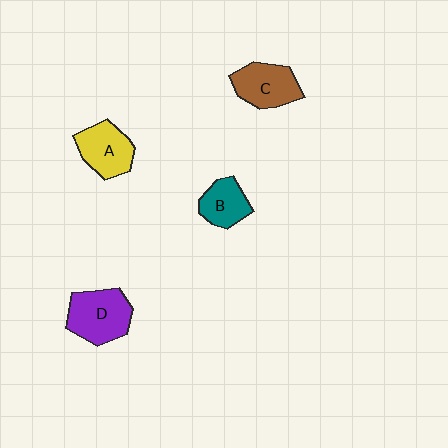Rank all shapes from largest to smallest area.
From largest to smallest: D (purple), C (brown), A (yellow), B (teal).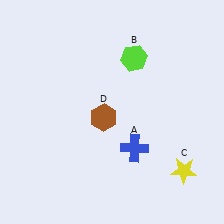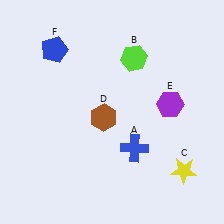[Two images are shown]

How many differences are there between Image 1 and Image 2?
There are 2 differences between the two images.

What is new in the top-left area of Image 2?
A blue pentagon (F) was added in the top-left area of Image 2.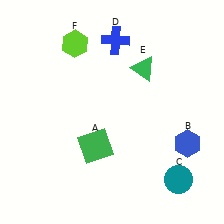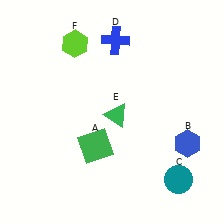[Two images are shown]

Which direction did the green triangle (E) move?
The green triangle (E) moved down.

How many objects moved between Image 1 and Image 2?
1 object moved between the two images.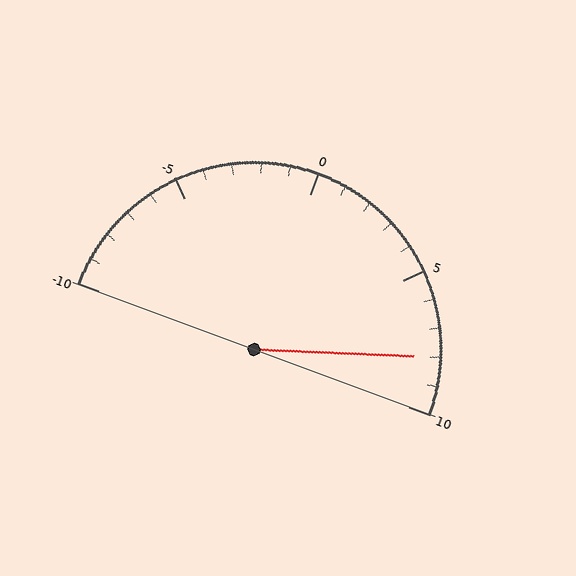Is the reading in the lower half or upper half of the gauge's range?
The reading is in the upper half of the range (-10 to 10).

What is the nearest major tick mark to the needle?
The nearest major tick mark is 10.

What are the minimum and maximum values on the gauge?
The gauge ranges from -10 to 10.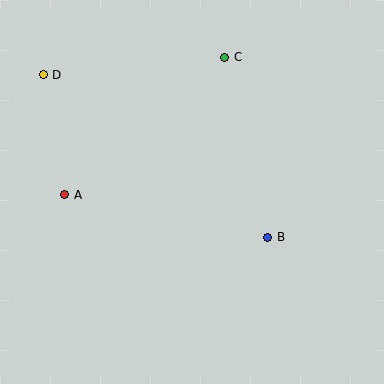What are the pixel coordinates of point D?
Point D is at (43, 75).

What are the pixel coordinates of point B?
Point B is at (268, 237).